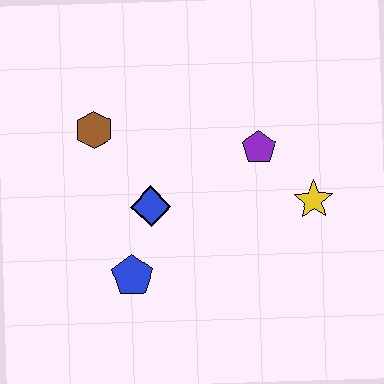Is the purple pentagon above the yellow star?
Yes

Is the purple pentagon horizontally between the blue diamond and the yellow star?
Yes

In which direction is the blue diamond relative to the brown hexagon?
The blue diamond is below the brown hexagon.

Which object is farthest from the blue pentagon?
The yellow star is farthest from the blue pentagon.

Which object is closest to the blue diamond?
The blue pentagon is closest to the blue diamond.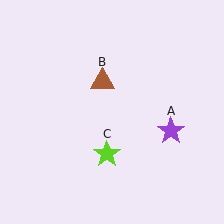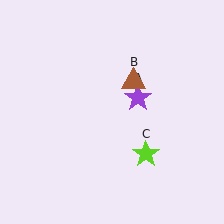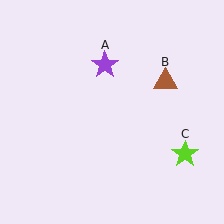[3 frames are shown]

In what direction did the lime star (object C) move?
The lime star (object C) moved right.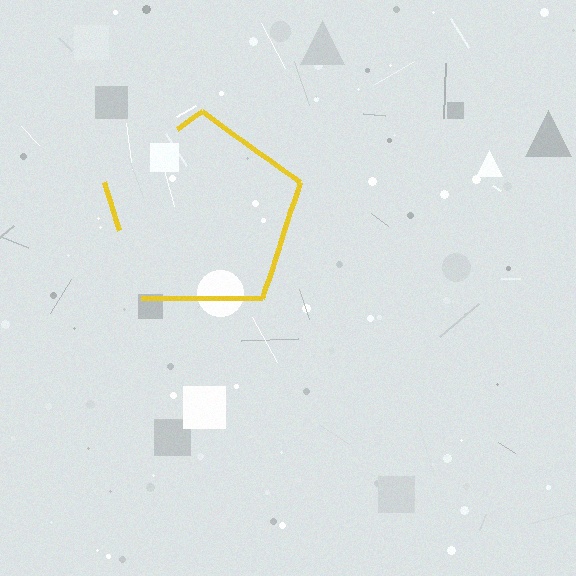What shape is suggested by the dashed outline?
The dashed outline suggests a pentagon.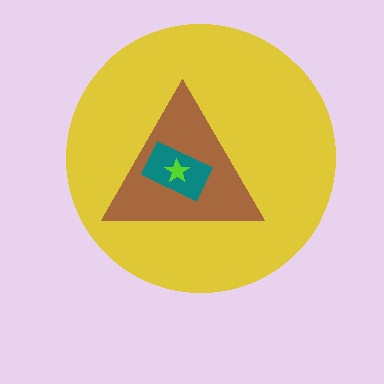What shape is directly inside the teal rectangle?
The lime star.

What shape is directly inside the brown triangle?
The teal rectangle.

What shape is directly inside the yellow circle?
The brown triangle.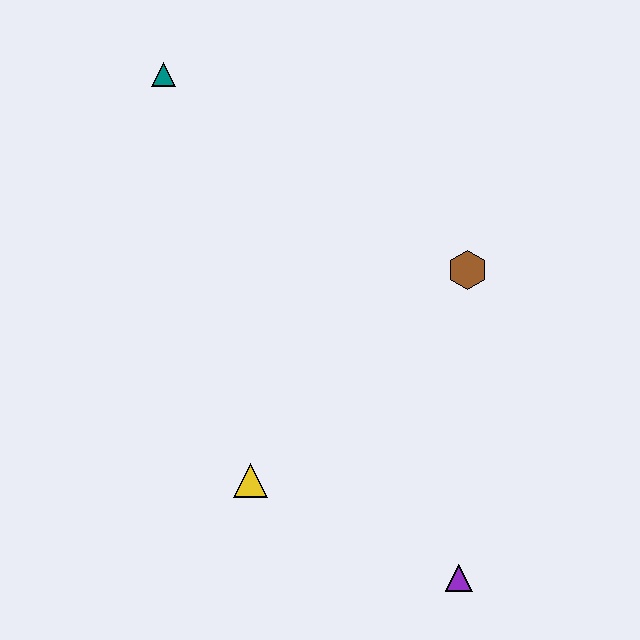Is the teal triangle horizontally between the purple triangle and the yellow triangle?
No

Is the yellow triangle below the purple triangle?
No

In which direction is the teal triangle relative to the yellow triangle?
The teal triangle is above the yellow triangle.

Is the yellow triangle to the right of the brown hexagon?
No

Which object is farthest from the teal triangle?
The purple triangle is farthest from the teal triangle.